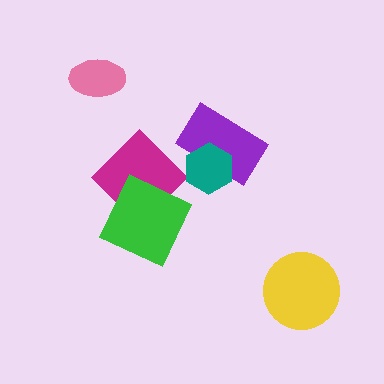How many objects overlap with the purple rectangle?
1 object overlaps with the purple rectangle.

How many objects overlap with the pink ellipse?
0 objects overlap with the pink ellipse.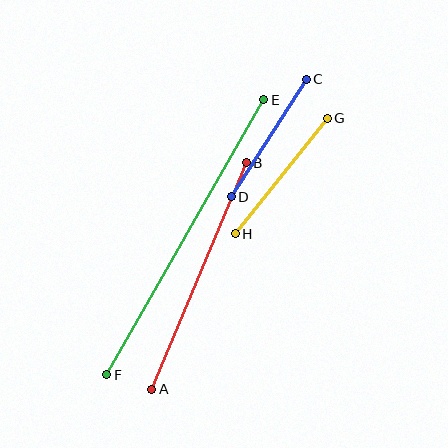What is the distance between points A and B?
The distance is approximately 245 pixels.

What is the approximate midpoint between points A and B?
The midpoint is at approximately (199, 276) pixels.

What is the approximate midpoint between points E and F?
The midpoint is at approximately (185, 237) pixels.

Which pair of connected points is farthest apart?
Points E and F are farthest apart.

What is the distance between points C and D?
The distance is approximately 140 pixels.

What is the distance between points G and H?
The distance is approximately 148 pixels.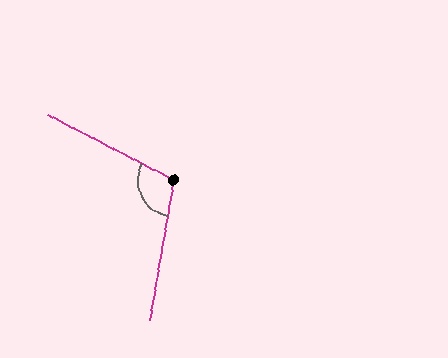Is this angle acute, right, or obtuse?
It is obtuse.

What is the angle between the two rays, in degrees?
Approximately 108 degrees.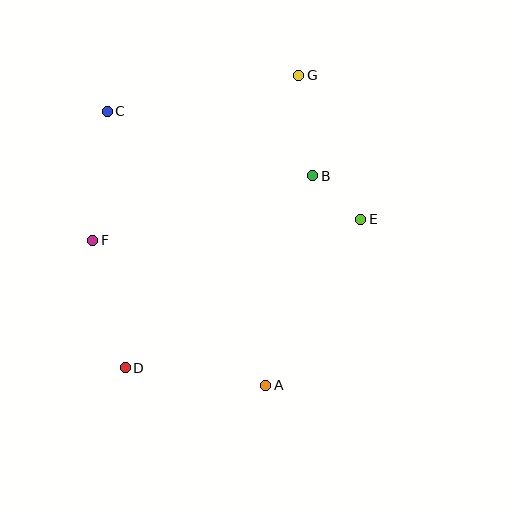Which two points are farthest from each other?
Points D and G are farthest from each other.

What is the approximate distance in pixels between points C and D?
The distance between C and D is approximately 257 pixels.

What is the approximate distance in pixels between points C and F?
The distance between C and F is approximately 130 pixels.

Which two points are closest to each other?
Points B and E are closest to each other.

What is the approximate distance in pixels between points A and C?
The distance between A and C is approximately 317 pixels.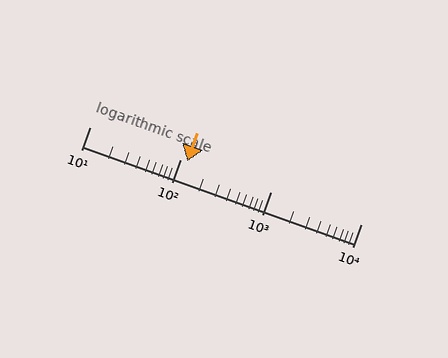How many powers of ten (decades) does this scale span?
The scale spans 3 decades, from 10 to 10000.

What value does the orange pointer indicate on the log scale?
The pointer indicates approximately 120.